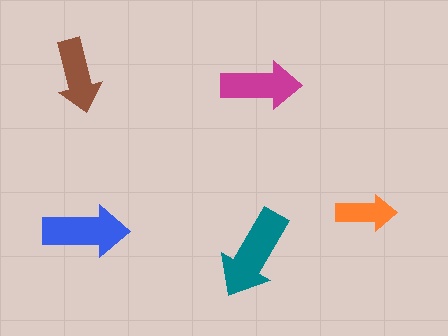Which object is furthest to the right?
The orange arrow is rightmost.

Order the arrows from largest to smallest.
the teal one, the blue one, the magenta one, the brown one, the orange one.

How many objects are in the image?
There are 5 objects in the image.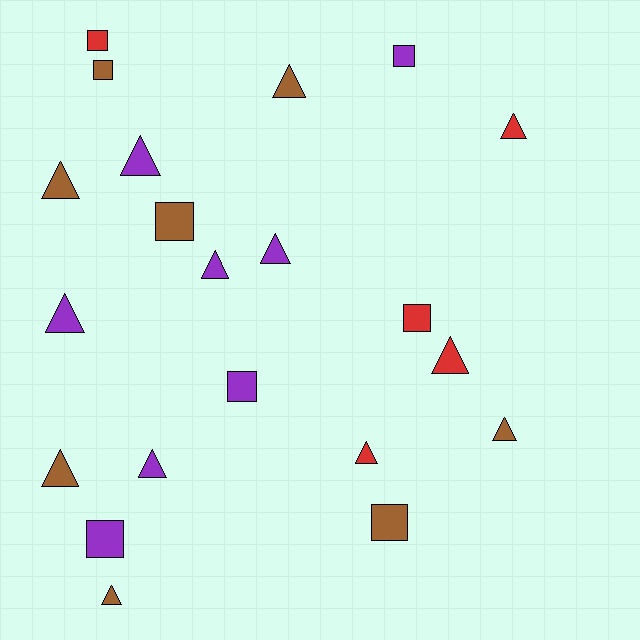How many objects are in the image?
There are 21 objects.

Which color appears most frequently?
Purple, with 8 objects.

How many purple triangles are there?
There are 5 purple triangles.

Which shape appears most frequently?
Triangle, with 13 objects.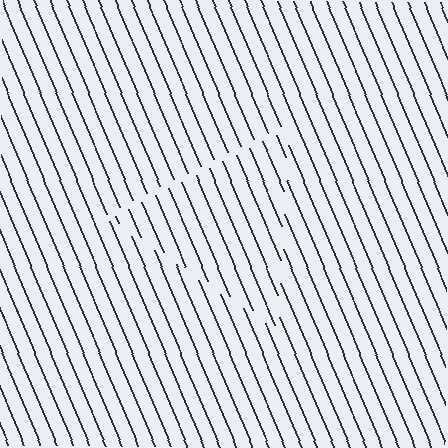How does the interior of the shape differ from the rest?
The interior of the shape contains the same grating, shifted by half a period — the contour is defined by the phase discontinuity where line-ends from the inner and outer gratings abut.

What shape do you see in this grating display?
An illusory triangle. The interior of the shape contains the same grating, shifted by half a period — the contour is defined by the phase discontinuity where line-ends from the inner and outer gratings abut.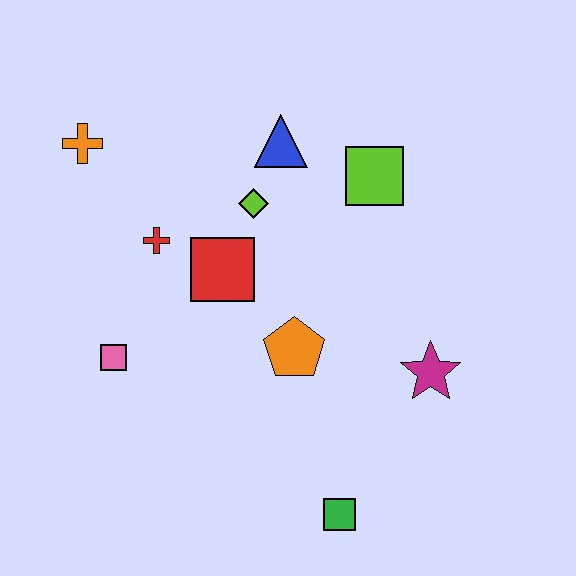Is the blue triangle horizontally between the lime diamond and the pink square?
No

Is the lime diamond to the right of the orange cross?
Yes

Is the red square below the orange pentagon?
No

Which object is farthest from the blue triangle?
The green square is farthest from the blue triangle.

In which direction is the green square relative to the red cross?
The green square is below the red cross.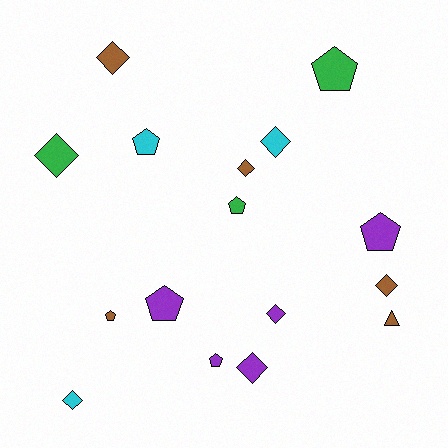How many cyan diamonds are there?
There are 2 cyan diamonds.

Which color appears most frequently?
Brown, with 5 objects.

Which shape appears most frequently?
Diamond, with 8 objects.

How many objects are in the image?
There are 16 objects.